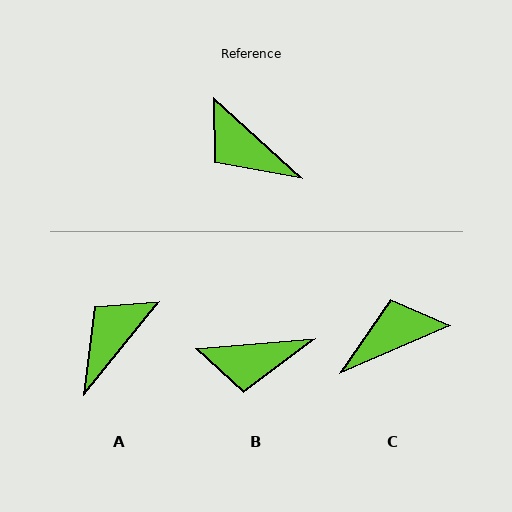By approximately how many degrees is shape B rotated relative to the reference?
Approximately 47 degrees counter-clockwise.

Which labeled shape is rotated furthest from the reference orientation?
C, about 115 degrees away.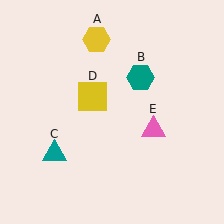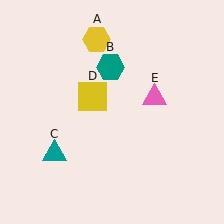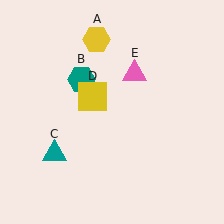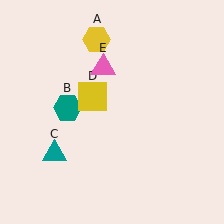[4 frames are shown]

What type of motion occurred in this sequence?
The teal hexagon (object B), pink triangle (object E) rotated counterclockwise around the center of the scene.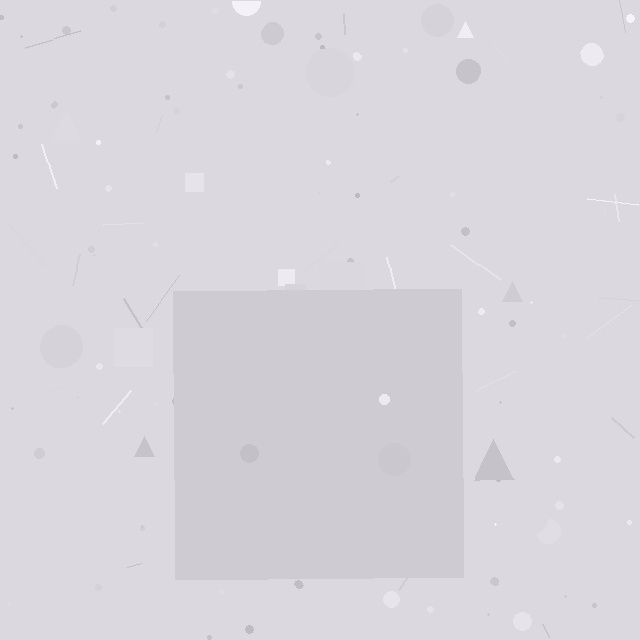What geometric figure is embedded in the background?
A square is embedded in the background.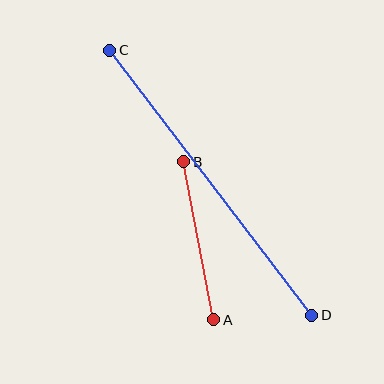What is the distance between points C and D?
The distance is approximately 333 pixels.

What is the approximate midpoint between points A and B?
The midpoint is at approximately (199, 241) pixels.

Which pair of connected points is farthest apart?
Points C and D are farthest apart.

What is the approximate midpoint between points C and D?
The midpoint is at approximately (211, 183) pixels.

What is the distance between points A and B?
The distance is approximately 161 pixels.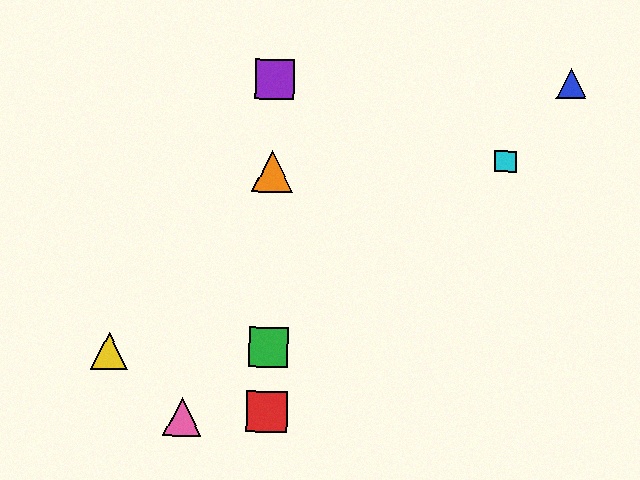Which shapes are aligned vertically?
The red square, the green square, the purple square, the orange triangle are aligned vertically.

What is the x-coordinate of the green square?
The green square is at x≈268.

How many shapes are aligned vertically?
4 shapes (the red square, the green square, the purple square, the orange triangle) are aligned vertically.